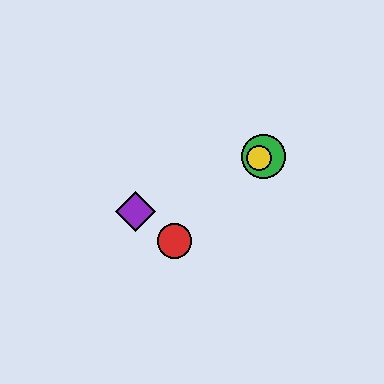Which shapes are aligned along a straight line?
The blue circle, the green circle, the yellow circle, the purple diamond are aligned along a straight line.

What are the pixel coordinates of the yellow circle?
The yellow circle is at (259, 158).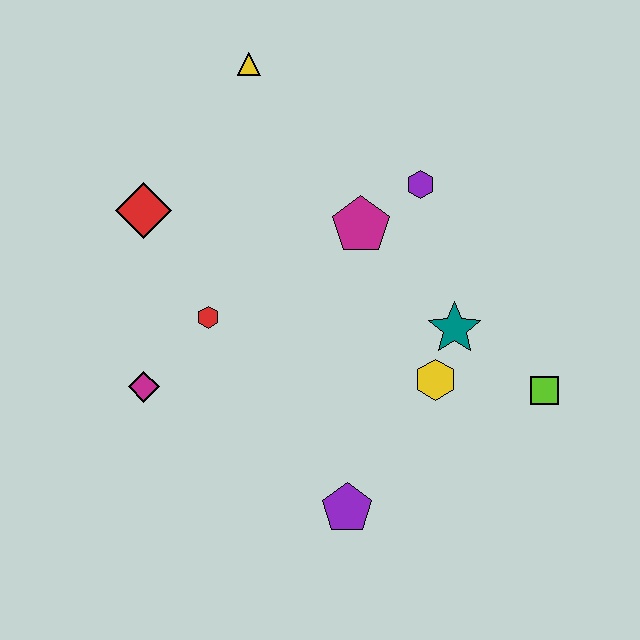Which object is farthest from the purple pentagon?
The yellow triangle is farthest from the purple pentagon.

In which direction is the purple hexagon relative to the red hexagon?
The purple hexagon is to the right of the red hexagon.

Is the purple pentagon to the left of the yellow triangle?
No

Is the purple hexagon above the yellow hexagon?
Yes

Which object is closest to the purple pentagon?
The yellow hexagon is closest to the purple pentagon.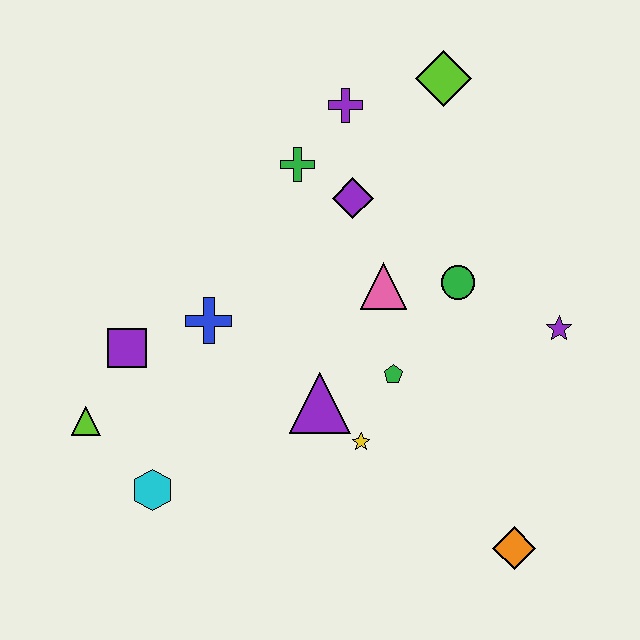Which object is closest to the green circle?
The pink triangle is closest to the green circle.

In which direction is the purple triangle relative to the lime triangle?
The purple triangle is to the right of the lime triangle.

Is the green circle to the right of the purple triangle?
Yes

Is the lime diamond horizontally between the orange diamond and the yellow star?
Yes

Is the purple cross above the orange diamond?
Yes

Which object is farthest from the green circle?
The lime triangle is farthest from the green circle.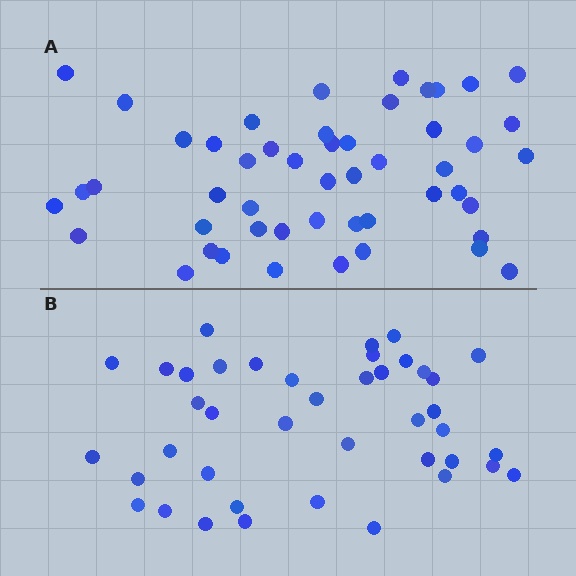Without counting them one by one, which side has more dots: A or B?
Region A (the top region) has more dots.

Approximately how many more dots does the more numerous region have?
Region A has roughly 8 or so more dots than region B.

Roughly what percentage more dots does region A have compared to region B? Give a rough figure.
About 20% more.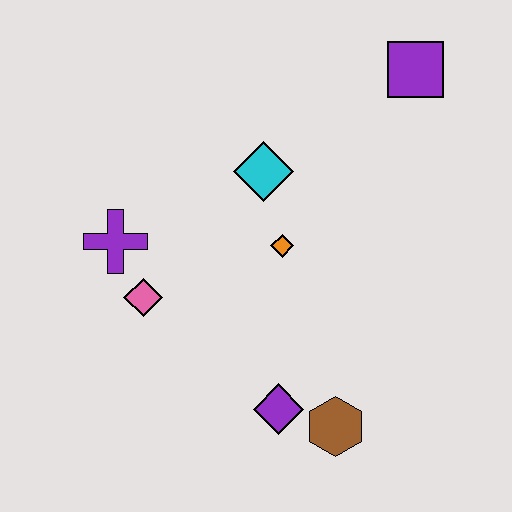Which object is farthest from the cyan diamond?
The brown hexagon is farthest from the cyan diamond.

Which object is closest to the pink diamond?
The purple cross is closest to the pink diamond.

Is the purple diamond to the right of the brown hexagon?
No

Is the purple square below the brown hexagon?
No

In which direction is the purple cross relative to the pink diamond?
The purple cross is above the pink diamond.